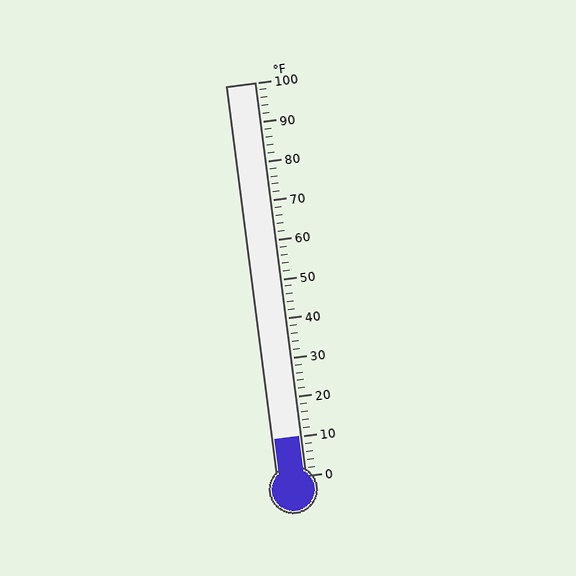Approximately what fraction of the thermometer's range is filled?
The thermometer is filled to approximately 10% of its range.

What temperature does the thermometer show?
The thermometer shows approximately 10°F.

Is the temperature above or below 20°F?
The temperature is below 20°F.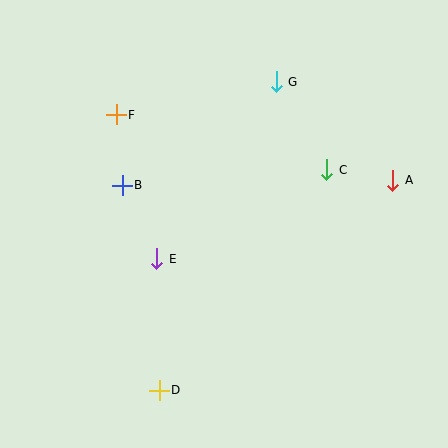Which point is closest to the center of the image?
Point E at (157, 259) is closest to the center.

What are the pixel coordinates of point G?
Point G is at (276, 82).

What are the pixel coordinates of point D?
Point D is at (159, 390).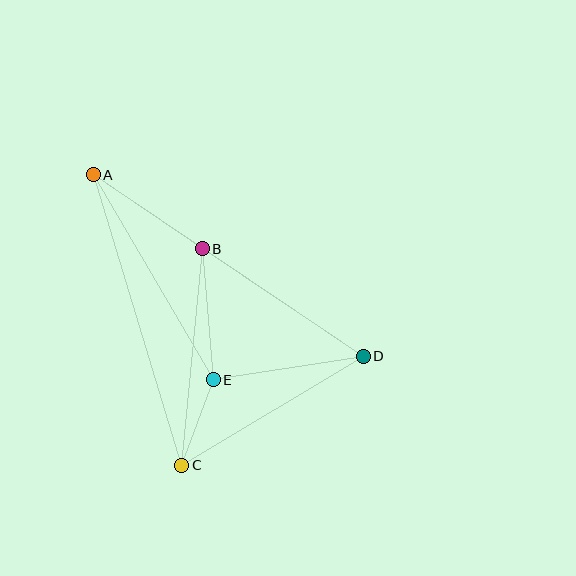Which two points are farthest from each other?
Points A and D are farthest from each other.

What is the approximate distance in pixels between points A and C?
The distance between A and C is approximately 303 pixels.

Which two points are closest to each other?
Points C and E are closest to each other.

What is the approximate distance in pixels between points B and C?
The distance between B and C is approximately 217 pixels.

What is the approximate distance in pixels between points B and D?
The distance between B and D is approximately 194 pixels.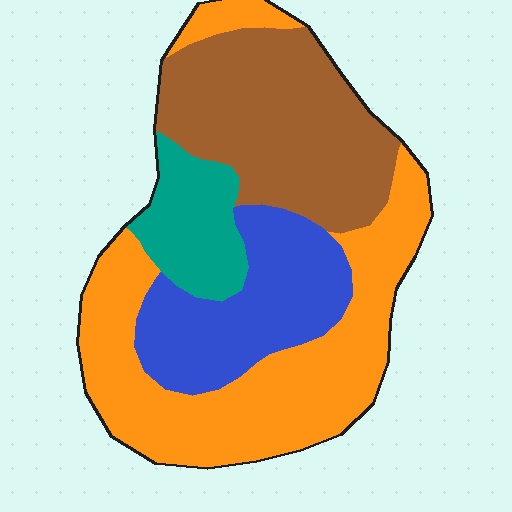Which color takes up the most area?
Orange, at roughly 40%.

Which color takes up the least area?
Teal, at roughly 10%.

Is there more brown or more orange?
Orange.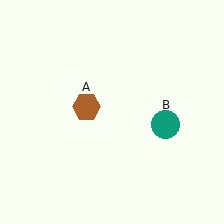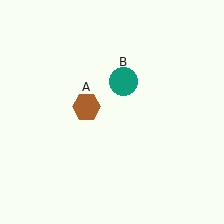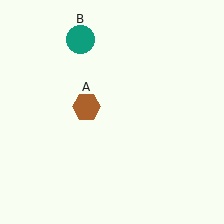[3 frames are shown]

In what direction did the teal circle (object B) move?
The teal circle (object B) moved up and to the left.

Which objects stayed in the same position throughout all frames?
Brown hexagon (object A) remained stationary.